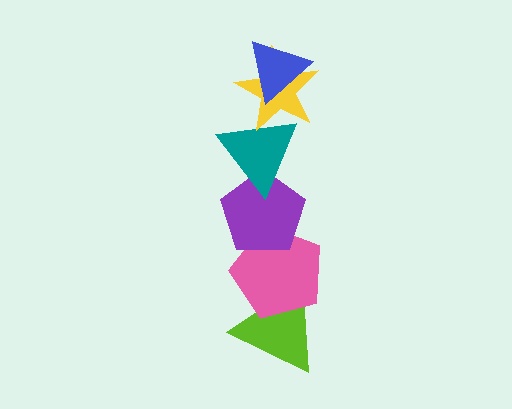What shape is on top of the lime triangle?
The pink pentagon is on top of the lime triangle.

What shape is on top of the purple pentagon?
The teal triangle is on top of the purple pentagon.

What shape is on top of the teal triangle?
The yellow star is on top of the teal triangle.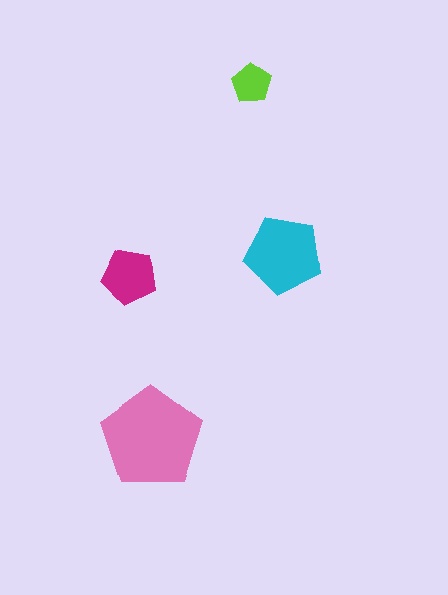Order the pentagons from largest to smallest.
the pink one, the cyan one, the magenta one, the lime one.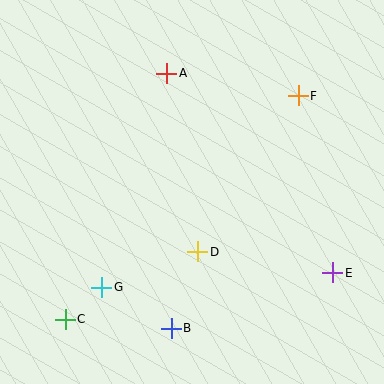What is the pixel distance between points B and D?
The distance between B and D is 81 pixels.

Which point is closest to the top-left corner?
Point A is closest to the top-left corner.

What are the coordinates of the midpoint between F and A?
The midpoint between F and A is at (233, 85).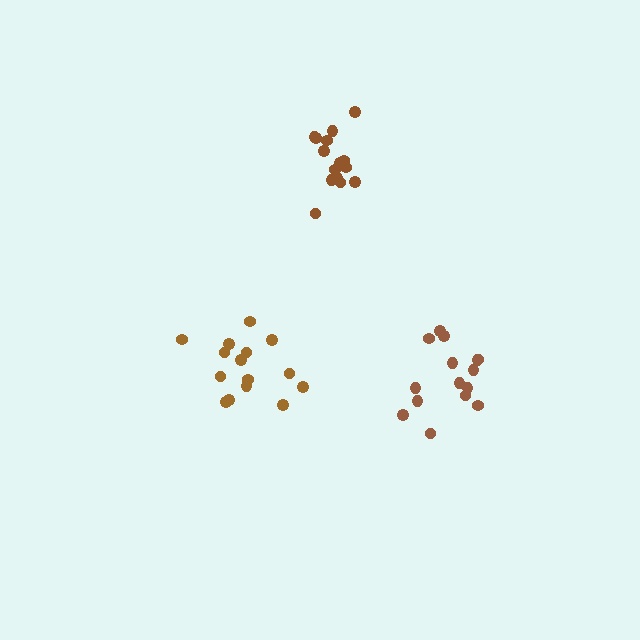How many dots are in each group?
Group 1: 15 dots, Group 2: 15 dots, Group 3: 15 dots (45 total).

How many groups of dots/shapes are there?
There are 3 groups.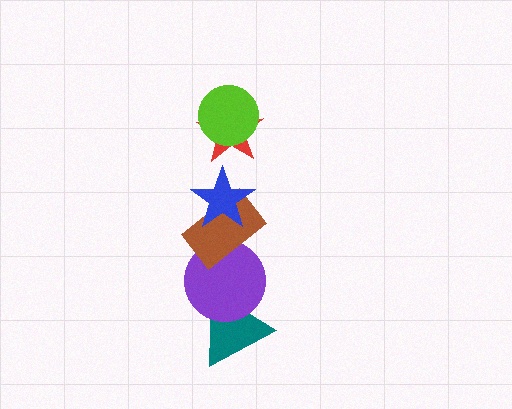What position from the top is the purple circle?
The purple circle is 5th from the top.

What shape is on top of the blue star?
The red star is on top of the blue star.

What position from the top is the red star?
The red star is 2nd from the top.